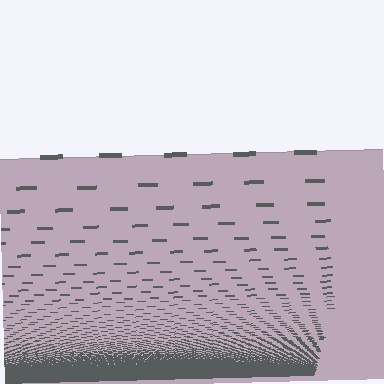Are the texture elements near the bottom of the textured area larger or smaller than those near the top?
Smaller. The gradient is inverted — elements near the bottom are smaller and denser.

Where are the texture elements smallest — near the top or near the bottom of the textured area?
Near the bottom.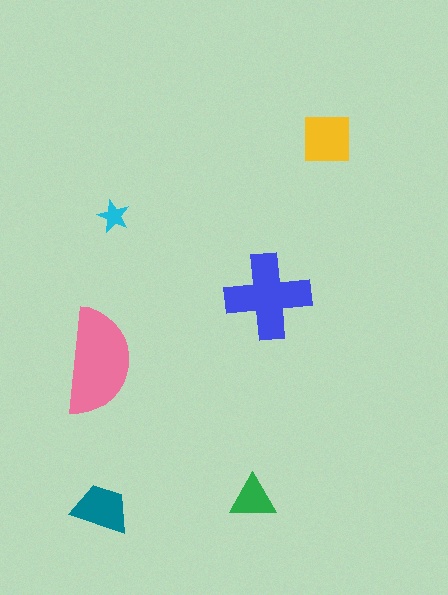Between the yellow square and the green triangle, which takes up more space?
The yellow square.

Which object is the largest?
The pink semicircle.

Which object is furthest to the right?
The yellow square is rightmost.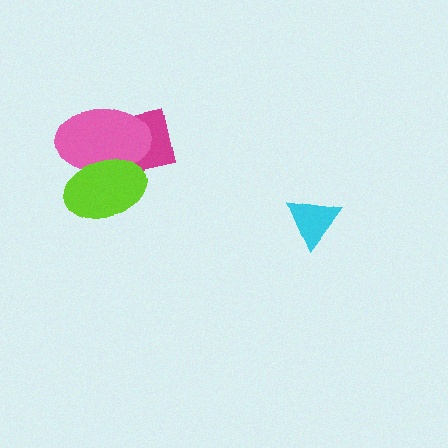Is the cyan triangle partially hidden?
No, no other shape covers it.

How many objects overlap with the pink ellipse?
2 objects overlap with the pink ellipse.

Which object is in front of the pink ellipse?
The lime ellipse is in front of the pink ellipse.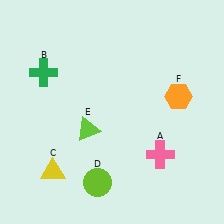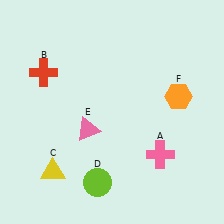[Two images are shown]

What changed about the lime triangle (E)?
In Image 1, E is lime. In Image 2, it changed to pink.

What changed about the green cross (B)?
In Image 1, B is green. In Image 2, it changed to red.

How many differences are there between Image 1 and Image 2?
There are 2 differences between the two images.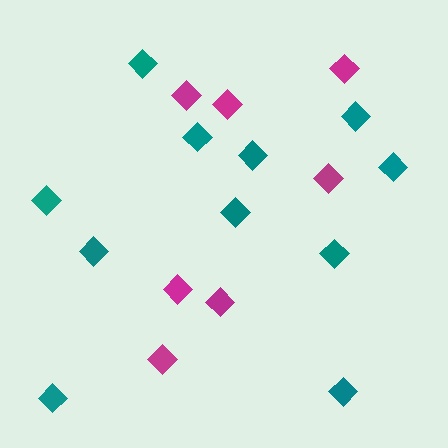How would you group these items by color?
There are 2 groups: one group of magenta diamonds (7) and one group of teal diamonds (11).